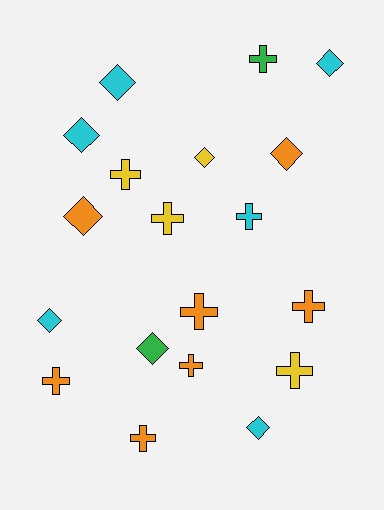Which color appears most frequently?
Orange, with 7 objects.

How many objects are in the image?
There are 19 objects.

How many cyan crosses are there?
There is 1 cyan cross.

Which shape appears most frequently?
Cross, with 10 objects.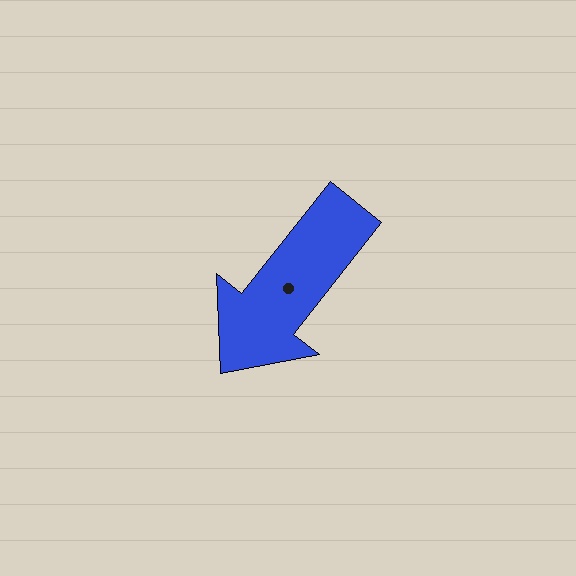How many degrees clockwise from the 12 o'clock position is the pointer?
Approximately 218 degrees.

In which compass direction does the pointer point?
Southwest.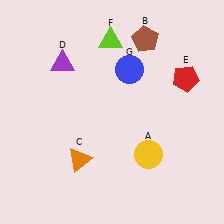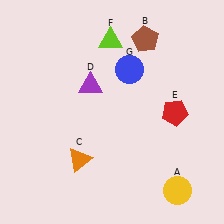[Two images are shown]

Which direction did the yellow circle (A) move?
The yellow circle (A) moved down.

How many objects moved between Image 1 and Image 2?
3 objects moved between the two images.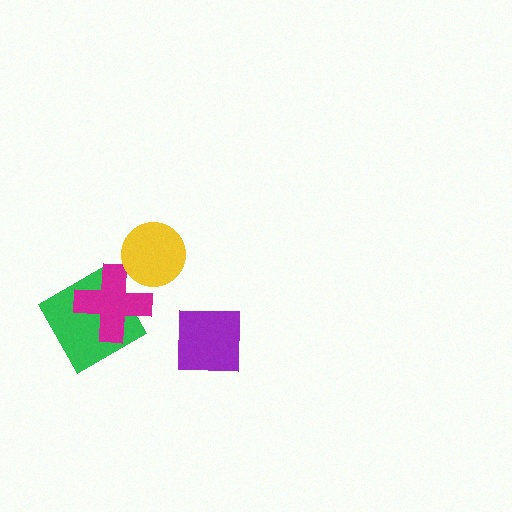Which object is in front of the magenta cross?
The yellow circle is in front of the magenta cross.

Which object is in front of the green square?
The magenta cross is in front of the green square.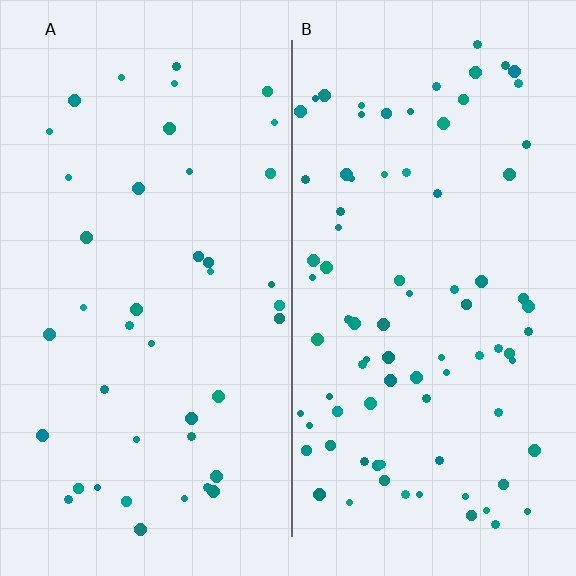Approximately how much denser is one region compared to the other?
Approximately 2.0× — region B over region A.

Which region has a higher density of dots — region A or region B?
B (the right).